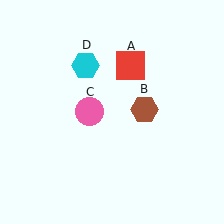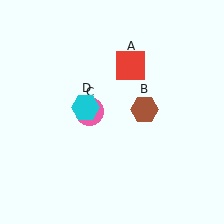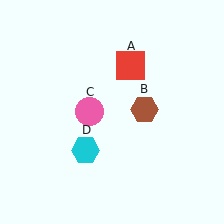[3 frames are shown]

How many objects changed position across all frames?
1 object changed position: cyan hexagon (object D).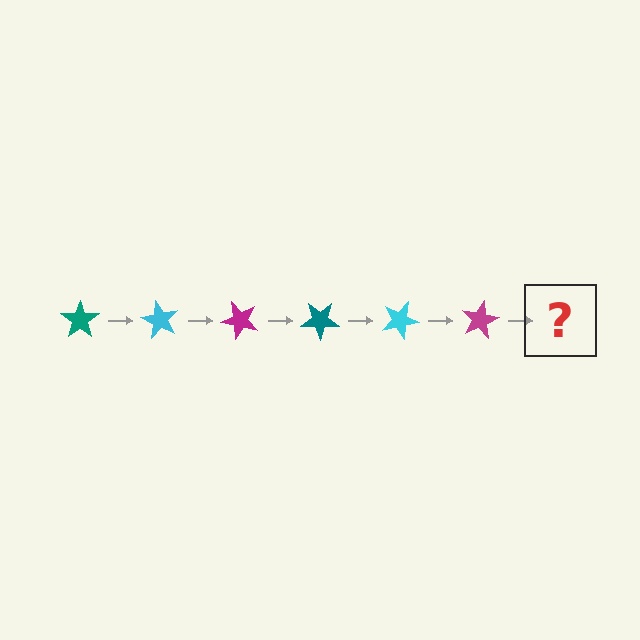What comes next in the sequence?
The next element should be a teal star, rotated 360 degrees from the start.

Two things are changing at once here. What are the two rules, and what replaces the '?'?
The two rules are that it rotates 60 degrees each step and the color cycles through teal, cyan, and magenta. The '?' should be a teal star, rotated 360 degrees from the start.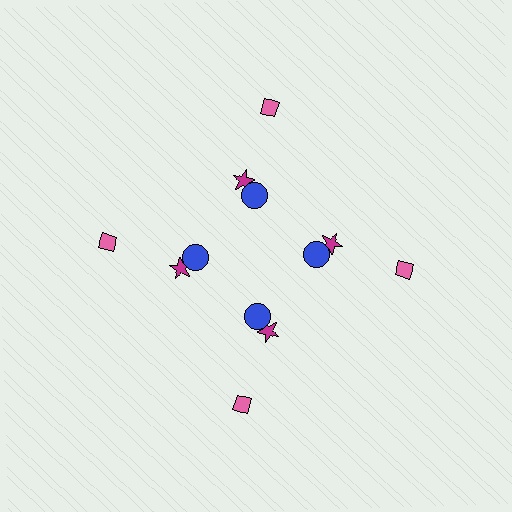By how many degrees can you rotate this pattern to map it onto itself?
The pattern maps onto itself every 90 degrees of rotation.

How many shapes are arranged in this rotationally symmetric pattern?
There are 12 shapes, arranged in 4 groups of 3.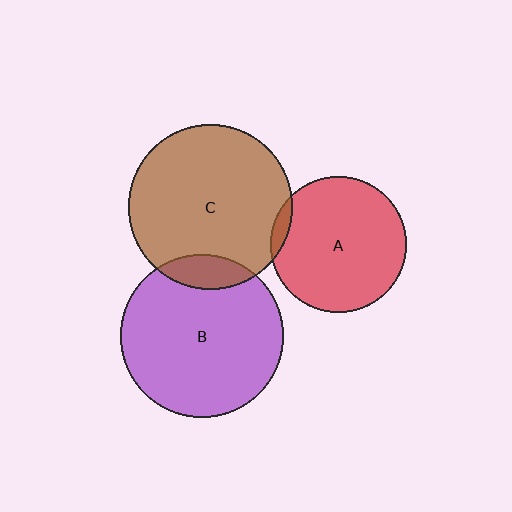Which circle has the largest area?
Circle C (brown).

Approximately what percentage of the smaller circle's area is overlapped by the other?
Approximately 10%.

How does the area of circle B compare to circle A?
Approximately 1.4 times.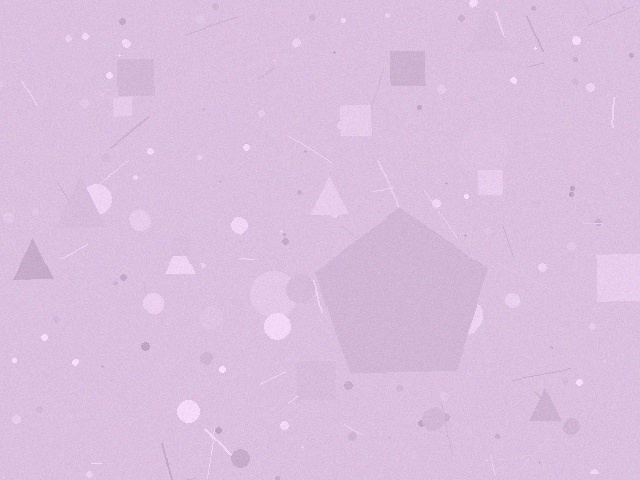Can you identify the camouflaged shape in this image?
The camouflaged shape is a pentagon.